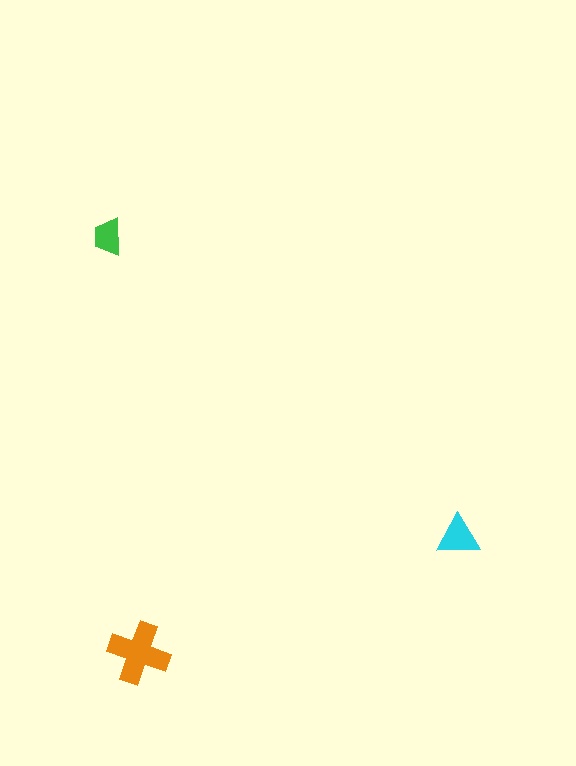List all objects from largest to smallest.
The orange cross, the cyan triangle, the green trapezoid.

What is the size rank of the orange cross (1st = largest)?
1st.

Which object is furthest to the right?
The cyan triangle is rightmost.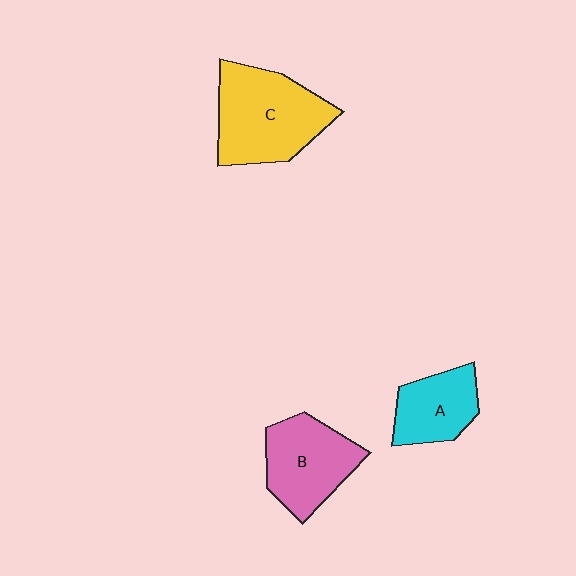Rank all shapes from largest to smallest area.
From largest to smallest: C (yellow), B (pink), A (cyan).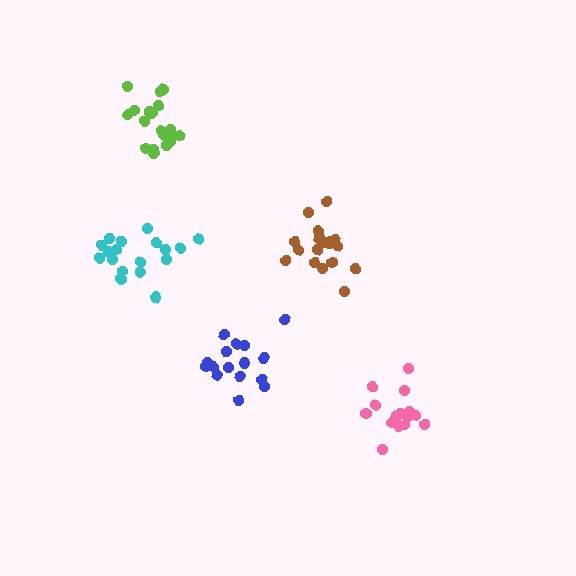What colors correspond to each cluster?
The clusters are colored: blue, cyan, brown, pink, lime.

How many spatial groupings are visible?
There are 5 spatial groupings.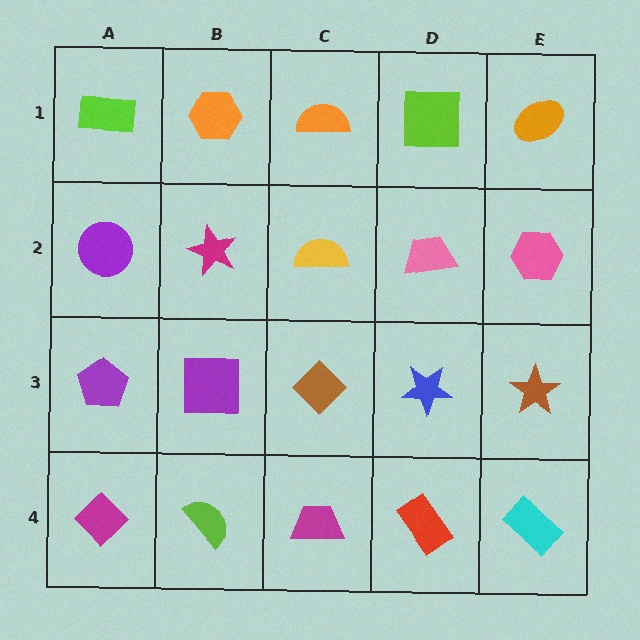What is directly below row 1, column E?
A pink hexagon.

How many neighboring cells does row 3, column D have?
4.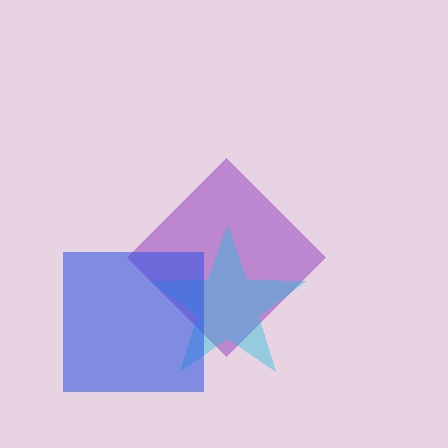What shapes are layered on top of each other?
The layered shapes are: a purple diamond, a cyan star, a blue square.